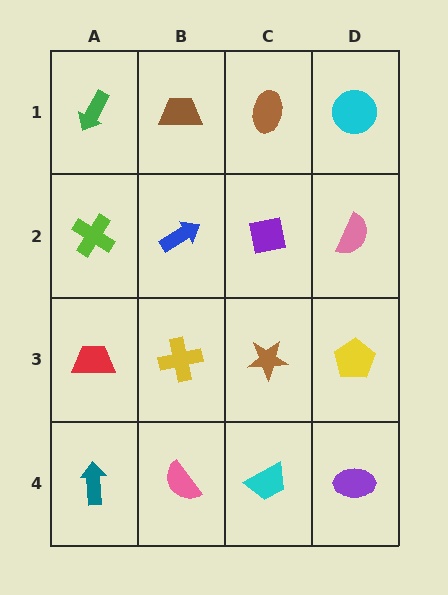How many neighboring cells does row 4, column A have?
2.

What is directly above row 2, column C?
A brown ellipse.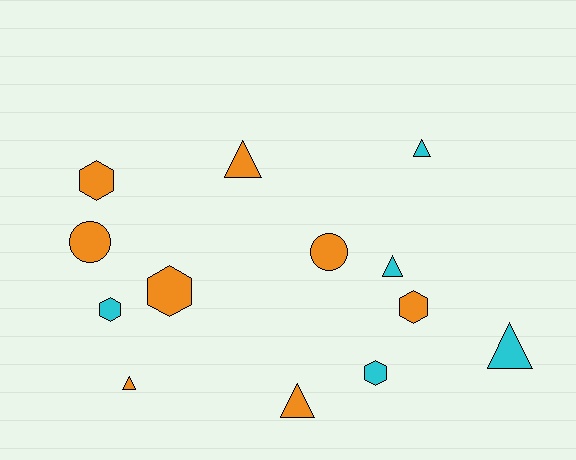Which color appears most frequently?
Orange, with 8 objects.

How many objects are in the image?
There are 13 objects.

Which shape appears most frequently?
Triangle, with 6 objects.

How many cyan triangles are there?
There are 3 cyan triangles.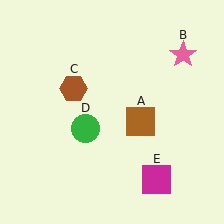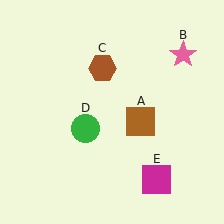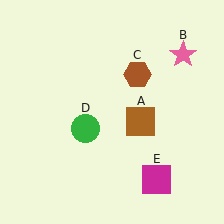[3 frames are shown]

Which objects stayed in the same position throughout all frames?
Brown square (object A) and pink star (object B) and green circle (object D) and magenta square (object E) remained stationary.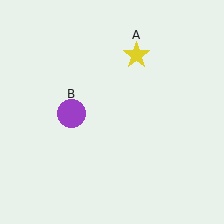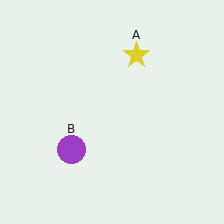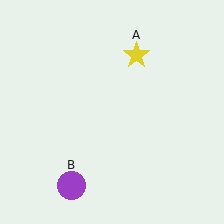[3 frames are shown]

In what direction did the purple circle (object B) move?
The purple circle (object B) moved down.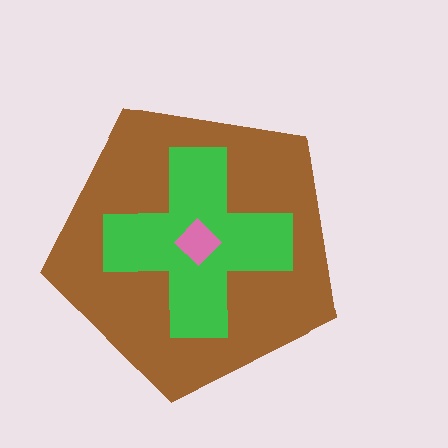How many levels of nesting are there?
3.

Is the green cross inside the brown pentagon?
Yes.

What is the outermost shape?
The brown pentagon.